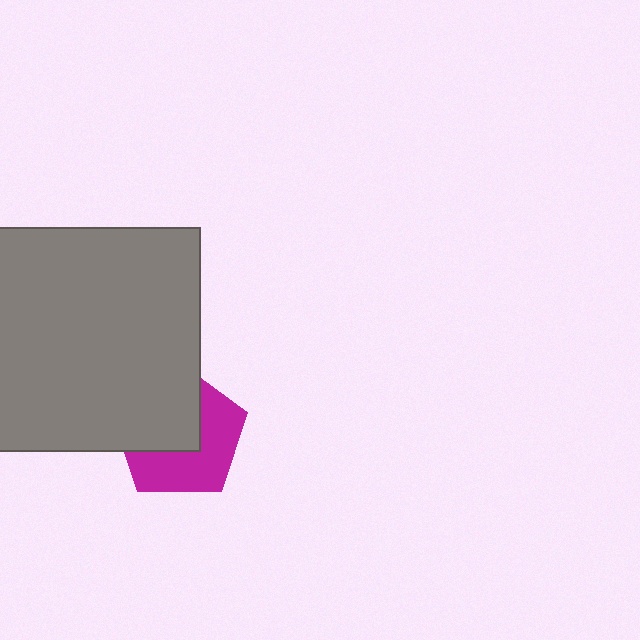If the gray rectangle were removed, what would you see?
You would see the complete magenta pentagon.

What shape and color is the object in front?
The object in front is a gray rectangle.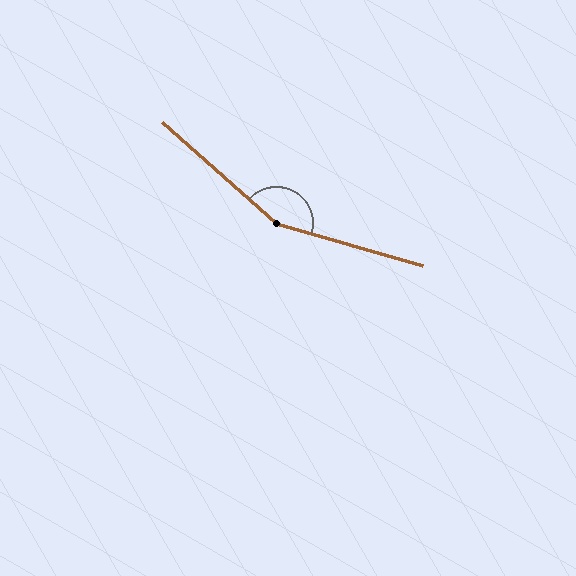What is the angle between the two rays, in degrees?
Approximately 155 degrees.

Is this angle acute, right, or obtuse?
It is obtuse.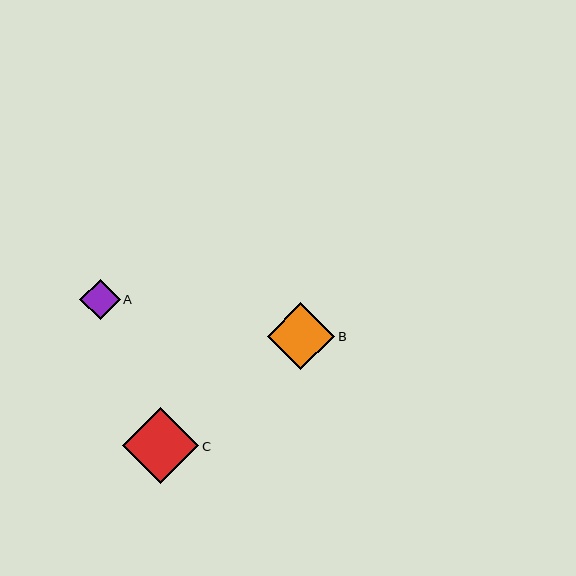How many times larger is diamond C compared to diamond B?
Diamond C is approximately 1.1 times the size of diamond B.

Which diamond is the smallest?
Diamond A is the smallest with a size of approximately 41 pixels.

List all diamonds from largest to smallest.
From largest to smallest: C, B, A.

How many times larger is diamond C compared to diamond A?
Diamond C is approximately 1.9 times the size of diamond A.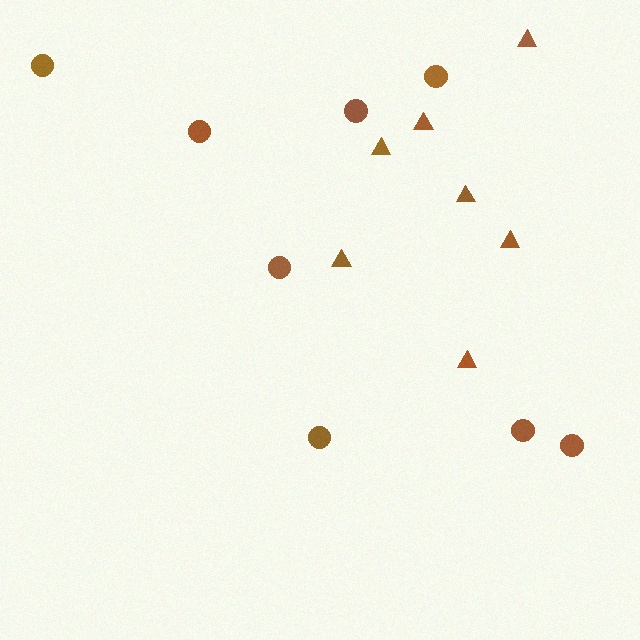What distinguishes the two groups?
There are 2 groups: one group of triangles (7) and one group of circles (8).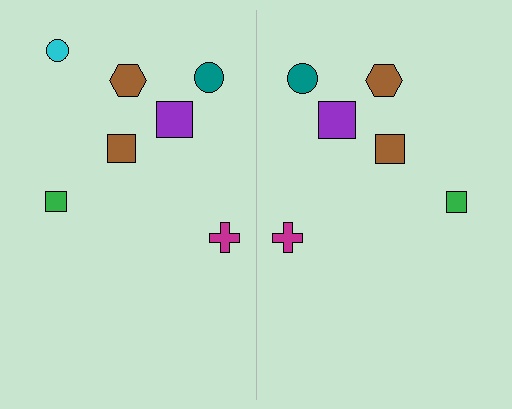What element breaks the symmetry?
A cyan circle is missing from the right side.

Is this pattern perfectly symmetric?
No, the pattern is not perfectly symmetric. A cyan circle is missing from the right side.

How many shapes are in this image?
There are 13 shapes in this image.